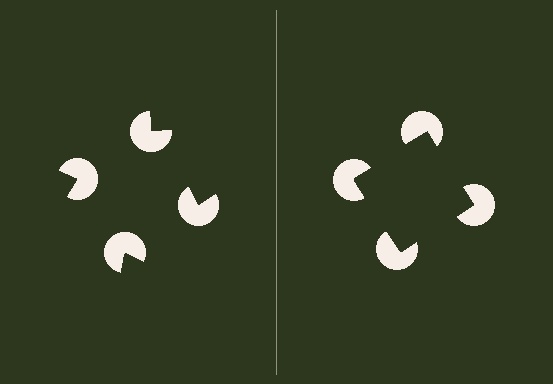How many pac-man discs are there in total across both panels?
8 — 4 on each side.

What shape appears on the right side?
An illusory square.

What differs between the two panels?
The pac-man discs are positioned identically on both sides; only the wedge orientations differ. On the right they align to a square; on the left they are misaligned.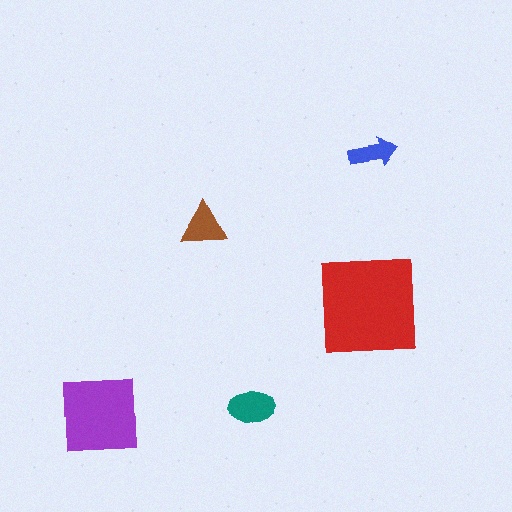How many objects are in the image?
There are 5 objects in the image.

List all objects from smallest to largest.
The blue arrow, the brown triangle, the teal ellipse, the purple square, the red square.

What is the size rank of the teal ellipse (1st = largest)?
3rd.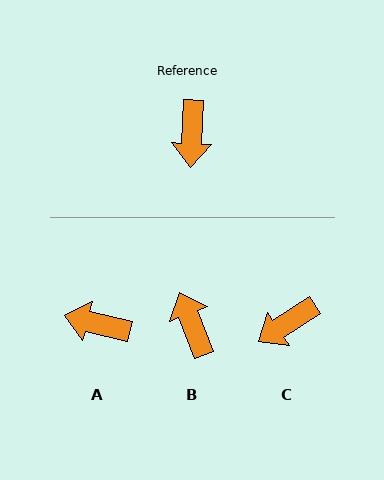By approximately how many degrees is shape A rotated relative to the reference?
Approximately 100 degrees clockwise.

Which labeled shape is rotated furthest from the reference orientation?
B, about 156 degrees away.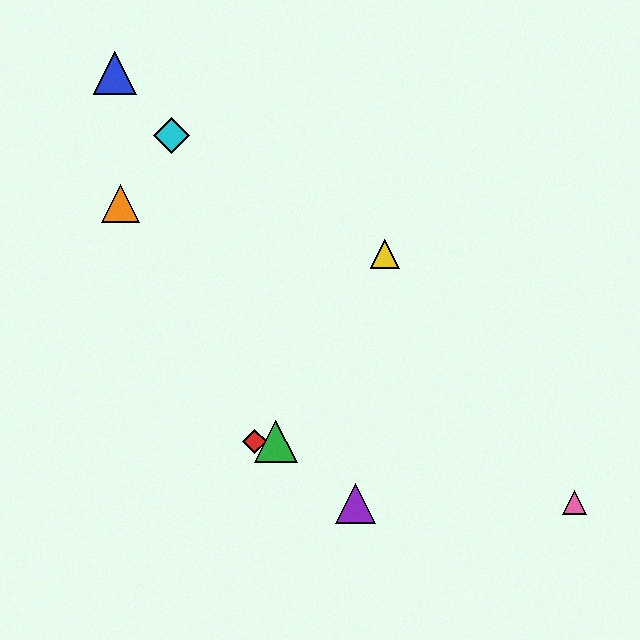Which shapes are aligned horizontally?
The red diamond, the green triangle are aligned horizontally.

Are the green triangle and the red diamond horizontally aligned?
Yes, both are at y≈441.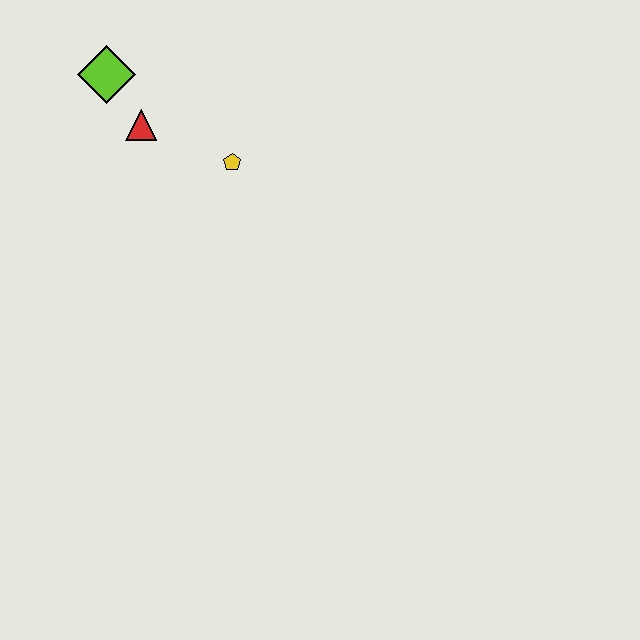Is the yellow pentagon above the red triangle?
No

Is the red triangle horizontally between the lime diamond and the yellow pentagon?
Yes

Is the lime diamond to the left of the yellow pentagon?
Yes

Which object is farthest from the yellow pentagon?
The lime diamond is farthest from the yellow pentagon.